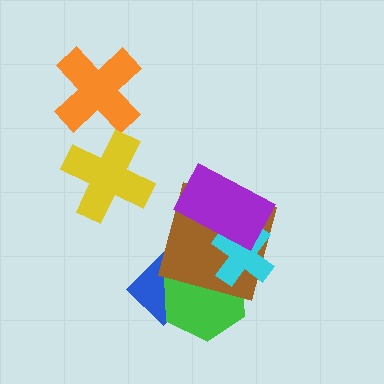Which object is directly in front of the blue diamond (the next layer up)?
The green hexagon is directly in front of the blue diamond.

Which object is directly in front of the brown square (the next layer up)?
The cyan cross is directly in front of the brown square.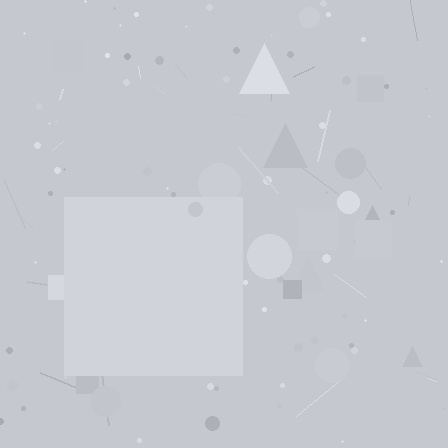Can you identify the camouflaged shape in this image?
The camouflaged shape is a square.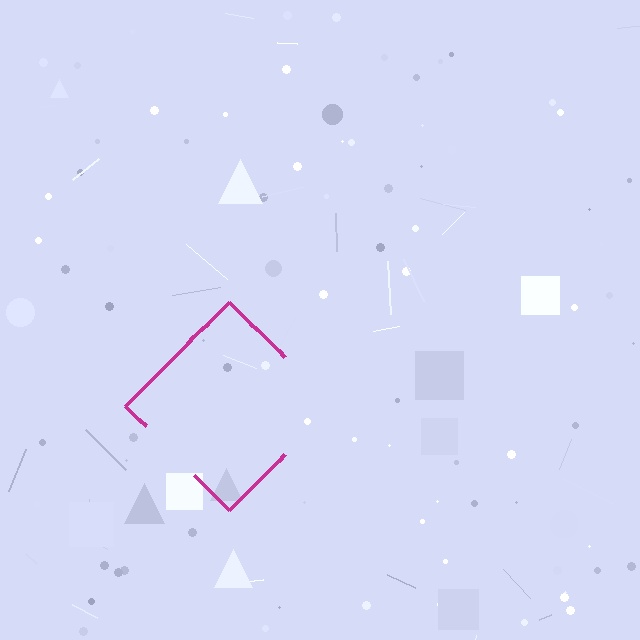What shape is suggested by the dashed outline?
The dashed outline suggests a diamond.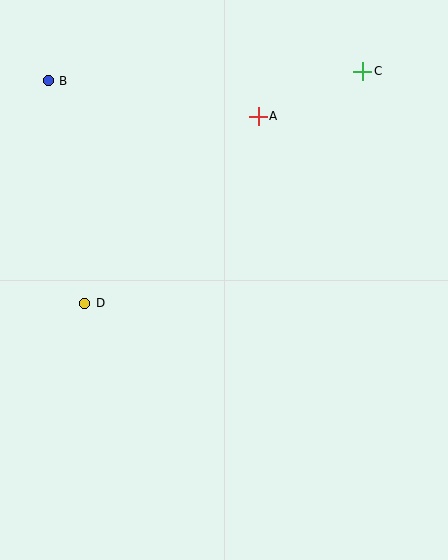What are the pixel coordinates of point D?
Point D is at (85, 303).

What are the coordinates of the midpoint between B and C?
The midpoint between B and C is at (205, 76).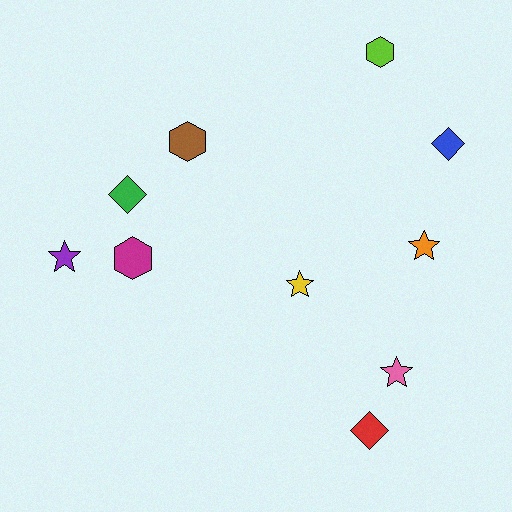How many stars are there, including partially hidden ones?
There are 4 stars.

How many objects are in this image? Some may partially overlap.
There are 10 objects.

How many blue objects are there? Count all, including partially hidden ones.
There is 1 blue object.